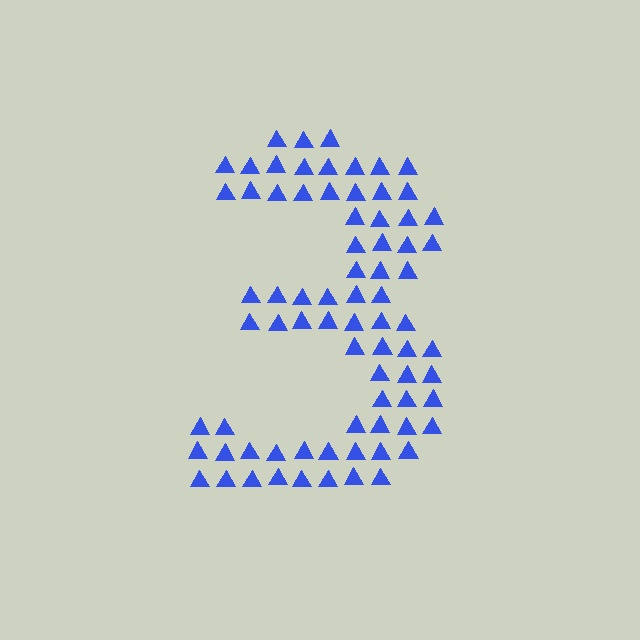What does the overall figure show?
The overall figure shows the digit 3.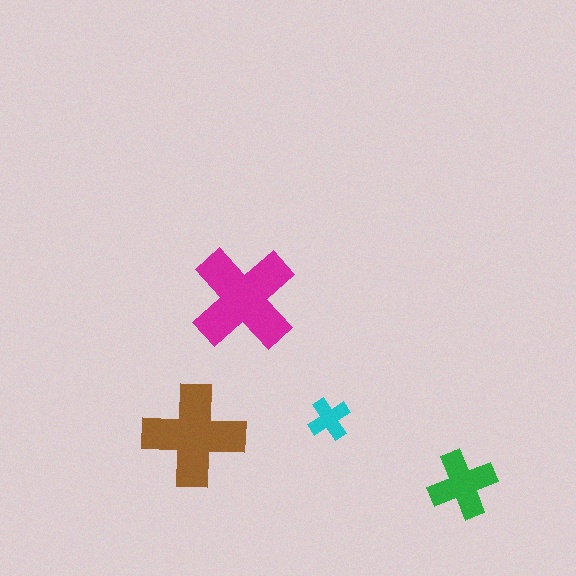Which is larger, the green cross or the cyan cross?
The green one.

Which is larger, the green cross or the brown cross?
The brown one.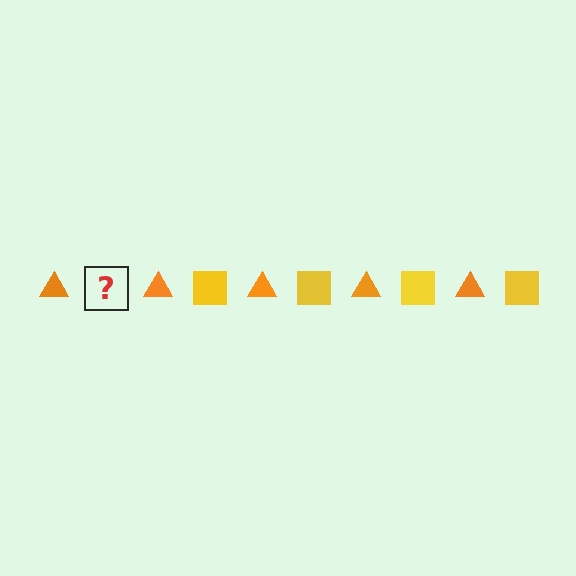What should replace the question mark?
The question mark should be replaced with a yellow square.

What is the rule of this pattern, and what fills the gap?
The rule is that the pattern alternates between orange triangle and yellow square. The gap should be filled with a yellow square.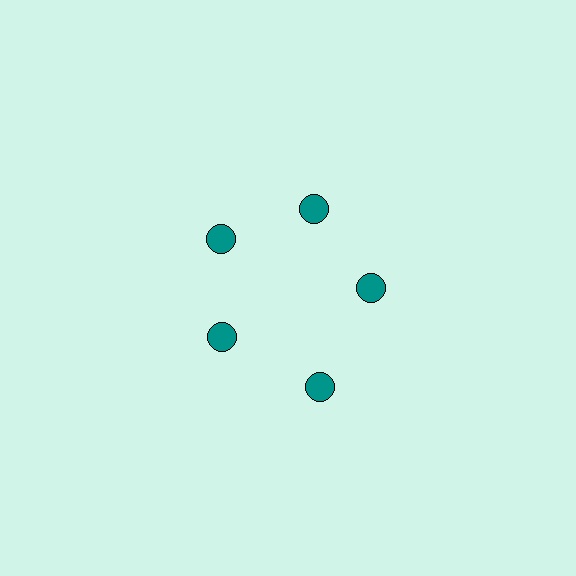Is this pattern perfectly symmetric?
No. The 5 teal circles are arranged in a ring, but one element near the 5 o'clock position is pushed outward from the center, breaking the 5-fold rotational symmetry.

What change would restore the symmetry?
The symmetry would be restored by moving it inward, back onto the ring so that all 5 circles sit at equal angles and equal distance from the center.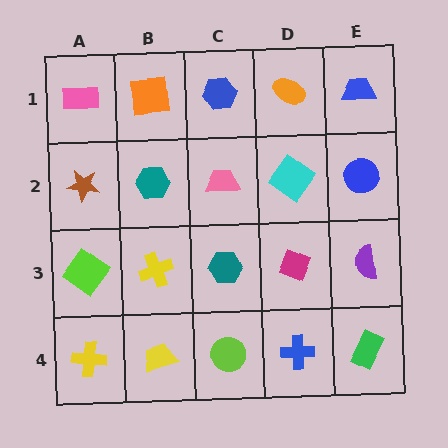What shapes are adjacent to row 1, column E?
A blue circle (row 2, column E), an orange ellipse (row 1, column D).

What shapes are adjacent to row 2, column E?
A blue trapezoid (row 1, column E), a purple semicircle (row 3, column E), a cyan diamond (row 2, column D).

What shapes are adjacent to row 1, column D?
A cyan diamond (row 2, column D), a blue hexagon (row 1, column C), a blue trapezoid (row 1, column E).